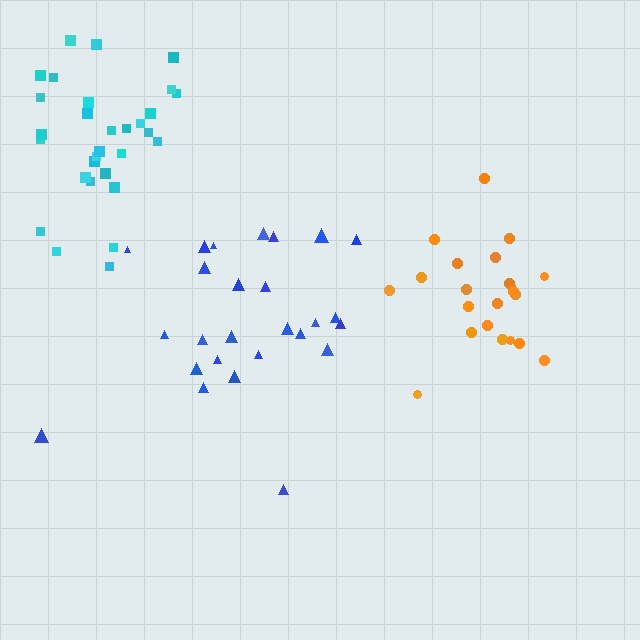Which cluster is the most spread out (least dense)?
Blue.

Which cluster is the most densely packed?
Orange.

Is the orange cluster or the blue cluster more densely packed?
Orange.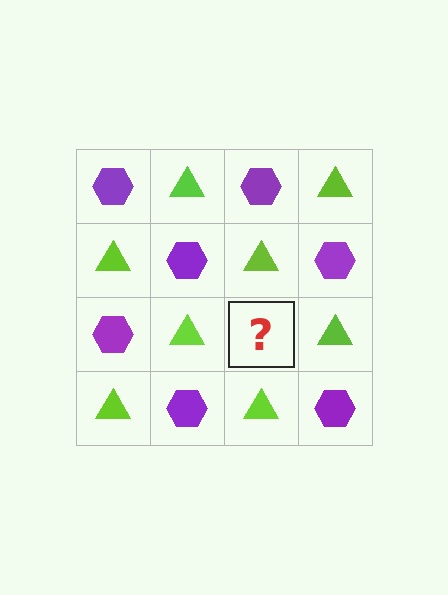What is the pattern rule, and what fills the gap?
The rule is that it alternates purple hexagon and lime triangle in a checkerboard pattern. The gap should be filled with a purple hexagon.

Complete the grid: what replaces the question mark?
The question mark should be replaced with a purple hexagon.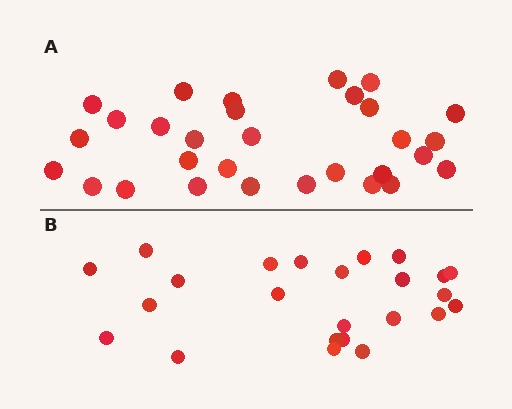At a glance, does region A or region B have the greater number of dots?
Region A (the top region) has more dots.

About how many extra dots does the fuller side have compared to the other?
Region A has about 6 more dots than region B.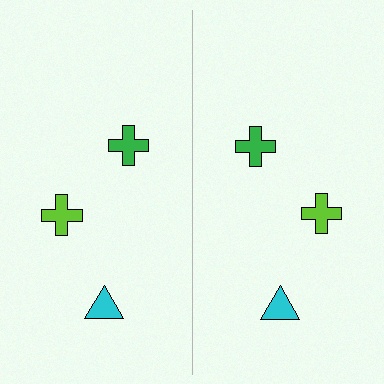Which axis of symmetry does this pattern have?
The pattern has a vertical axis of symmetry running through the center of the image.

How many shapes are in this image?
There are 6 shapes in this image.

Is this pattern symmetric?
Yes, this pattern has bilateral (reflection) symmetry.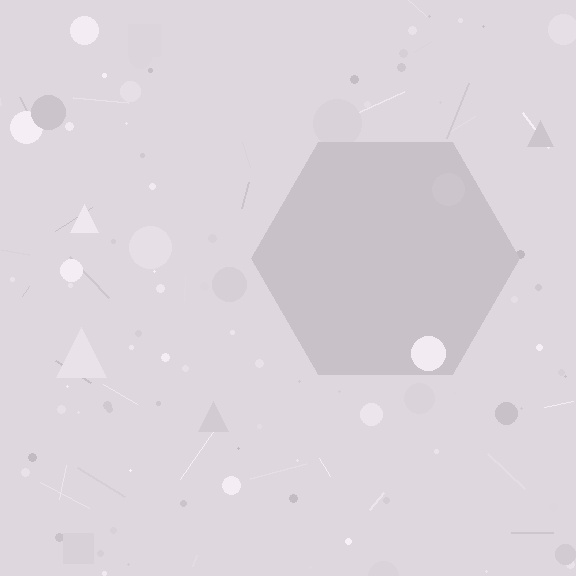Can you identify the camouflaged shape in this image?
The camouflaged shape is a hexagon.